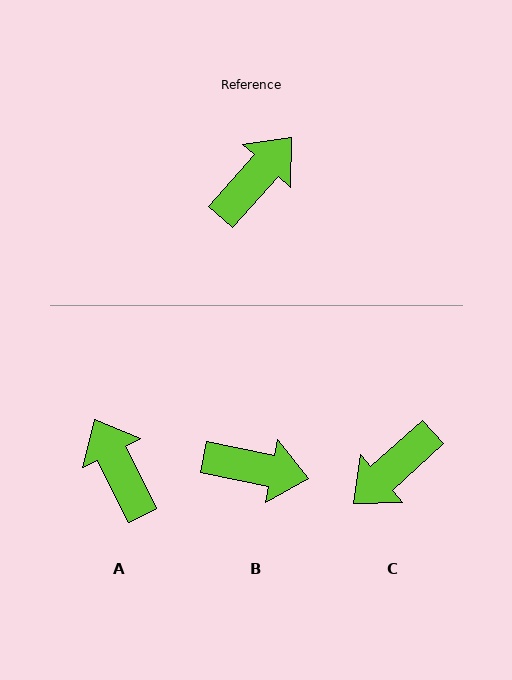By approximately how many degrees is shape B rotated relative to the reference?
Approximately 59 degrees clockwise.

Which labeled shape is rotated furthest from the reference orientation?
C, about 174 degrees away.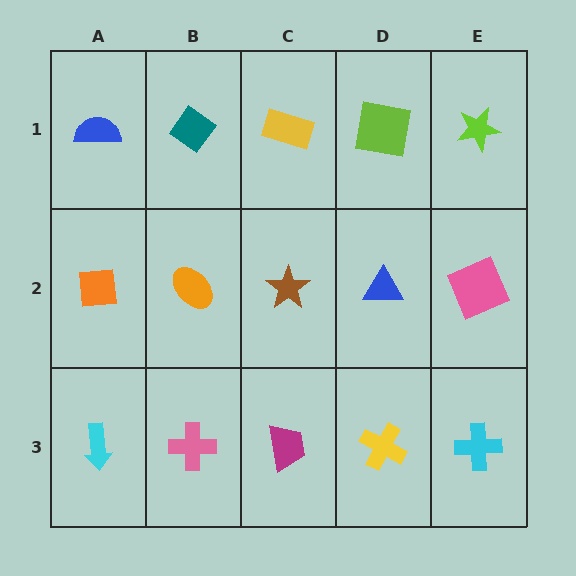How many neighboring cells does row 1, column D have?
3.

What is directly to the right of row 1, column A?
A teal diamond.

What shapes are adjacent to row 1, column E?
A pink square (row 2, column E), a lime square (row 1, column D).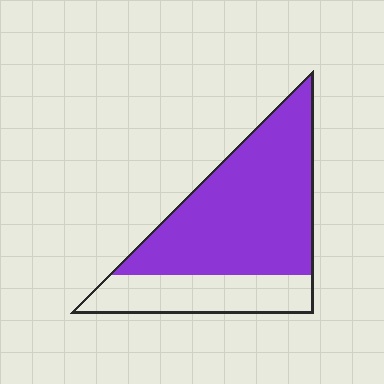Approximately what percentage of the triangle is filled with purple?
Approximately 70%.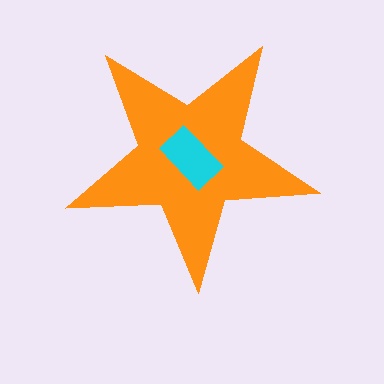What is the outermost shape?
The orange star.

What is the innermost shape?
The cyan rectangle.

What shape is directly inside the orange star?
The cyan rectangle.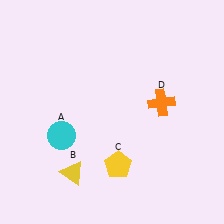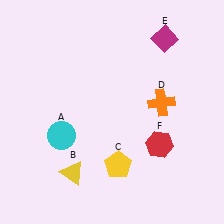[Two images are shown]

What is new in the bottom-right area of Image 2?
A red hexagon (F) was added in the bottom-right area of Image 2.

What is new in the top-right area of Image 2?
A magenta diamond (E) was added in the top-right area of Image 2.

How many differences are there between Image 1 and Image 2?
There are 2 differences between the two images.